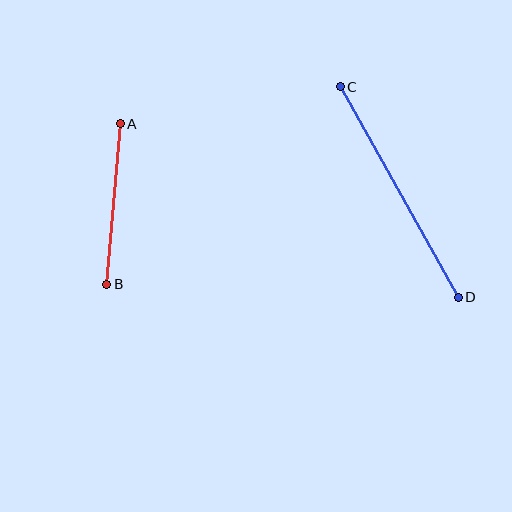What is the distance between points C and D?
The distance is approximately 241 pixels.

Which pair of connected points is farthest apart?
Points C and D are farthest apart.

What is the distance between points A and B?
The distance is approximately 161 pixels.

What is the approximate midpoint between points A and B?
The midpoint is at approximately (113, 204) pixels.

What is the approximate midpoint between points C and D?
The midpoint is at approximately (399, 192) pixels.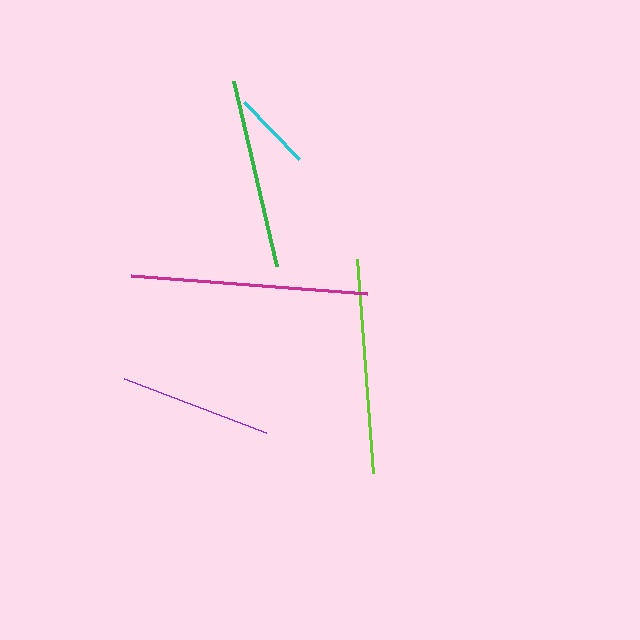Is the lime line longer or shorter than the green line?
The lime line is longer than the green line.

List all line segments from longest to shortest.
From longest to shortest: magenta, lime, green, purple, cyan.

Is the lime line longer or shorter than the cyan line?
The lime line is longer than the cyan line.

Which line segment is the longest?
The magenta line is the longest at approximately 237 pixels.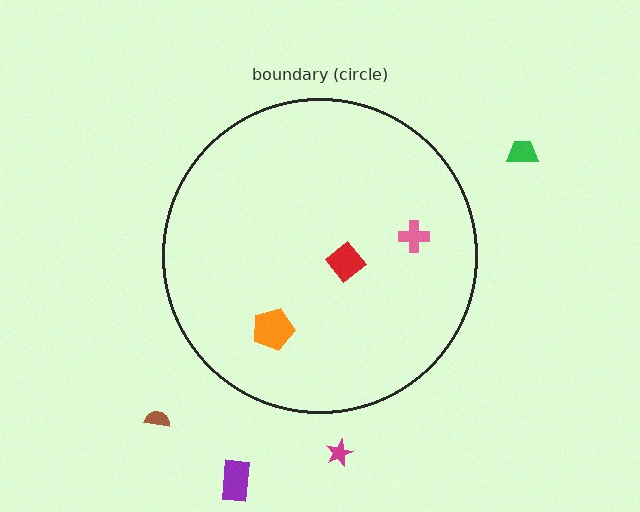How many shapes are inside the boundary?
3 inside, 4 outside.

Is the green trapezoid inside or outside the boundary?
Outside.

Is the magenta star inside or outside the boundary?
Outside.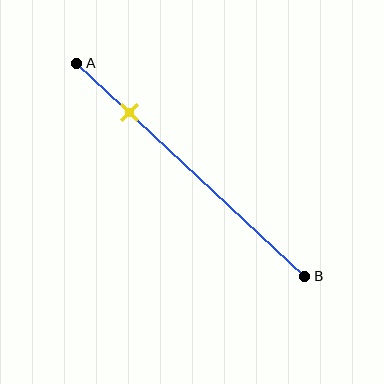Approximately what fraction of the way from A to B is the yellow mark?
The yellow mark is approximately 25% of the way from A to B.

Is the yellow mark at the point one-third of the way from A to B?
No, the mark is at about 25% from A, not at the 33% one-third point.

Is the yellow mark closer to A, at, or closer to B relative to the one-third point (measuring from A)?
The yellow mark is closer to point A than the one-third point of segment AB.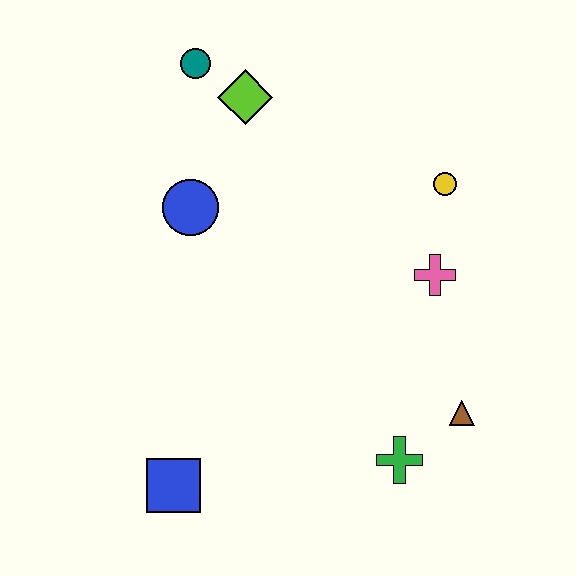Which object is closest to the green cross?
The brown triangle is closest to the green cross.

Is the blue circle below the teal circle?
Yes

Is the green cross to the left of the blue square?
No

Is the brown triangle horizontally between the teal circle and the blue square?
No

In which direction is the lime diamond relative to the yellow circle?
The lime diamond is to the left of the yellow circle.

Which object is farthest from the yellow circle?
The blue square is farthest from the yellow circle.